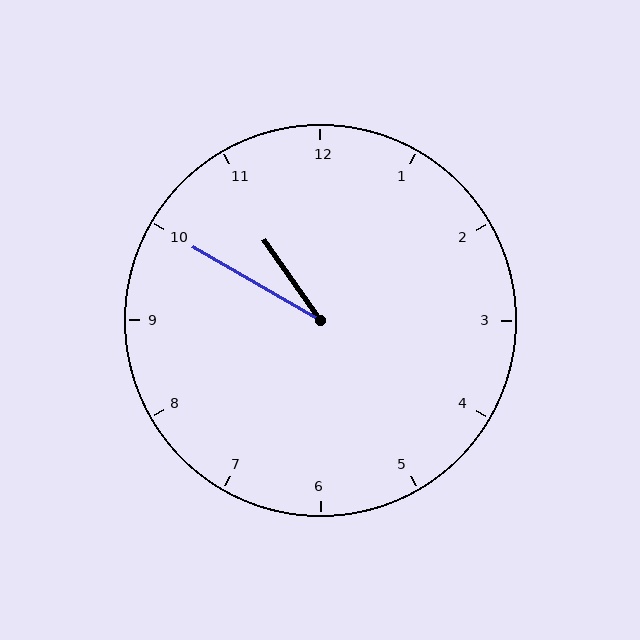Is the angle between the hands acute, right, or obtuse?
It is acute.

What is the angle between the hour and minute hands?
Approximately 25 degrees.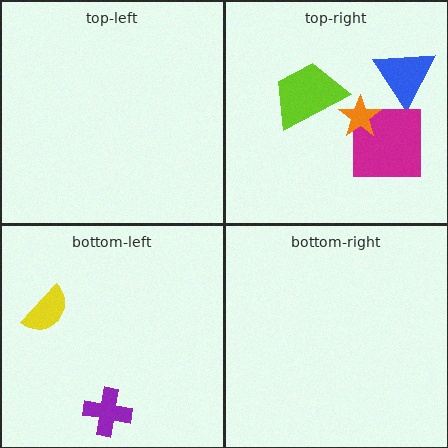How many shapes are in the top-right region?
4.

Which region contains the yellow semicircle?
The bottom-left region.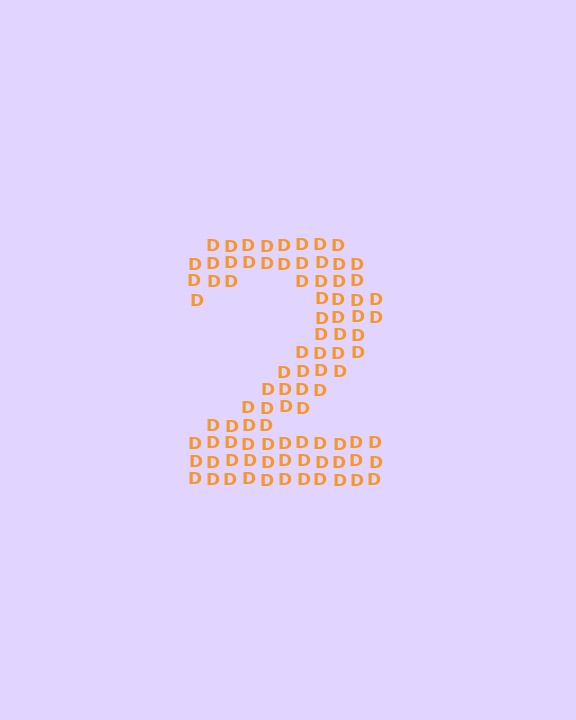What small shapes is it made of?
It is made of small letter D's.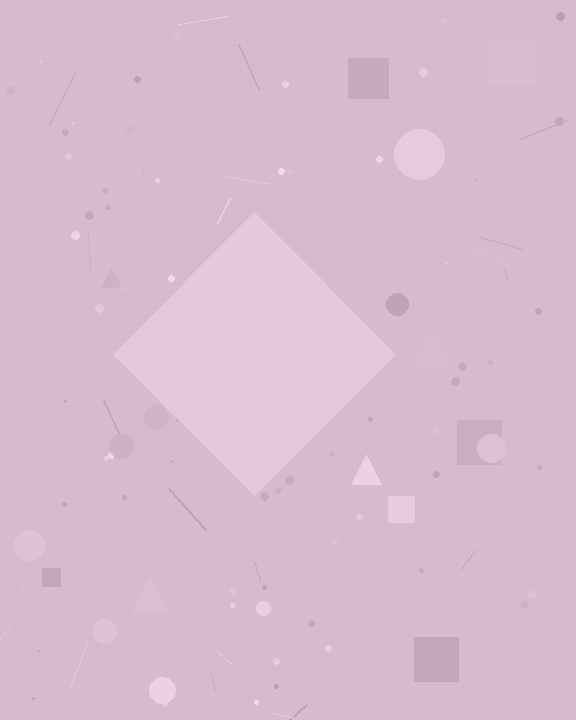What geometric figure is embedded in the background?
A diamond is embedded in the background.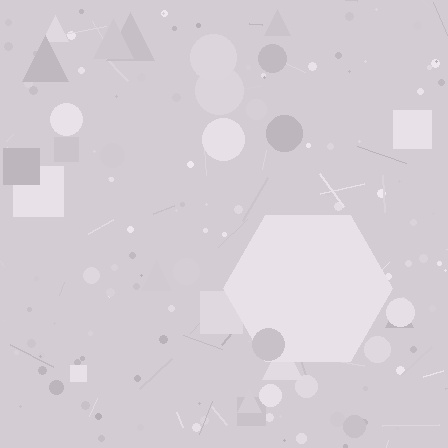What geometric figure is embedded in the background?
A hexagon is embedded in the background.